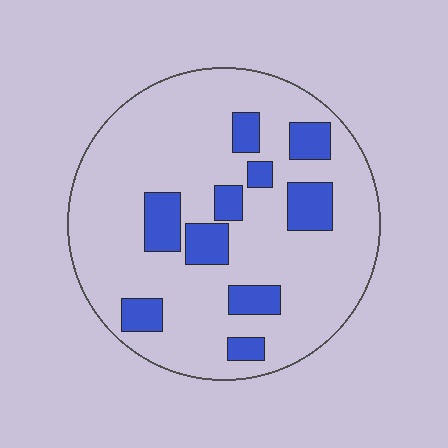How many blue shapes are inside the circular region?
10.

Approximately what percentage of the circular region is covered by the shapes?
Approximately 20%.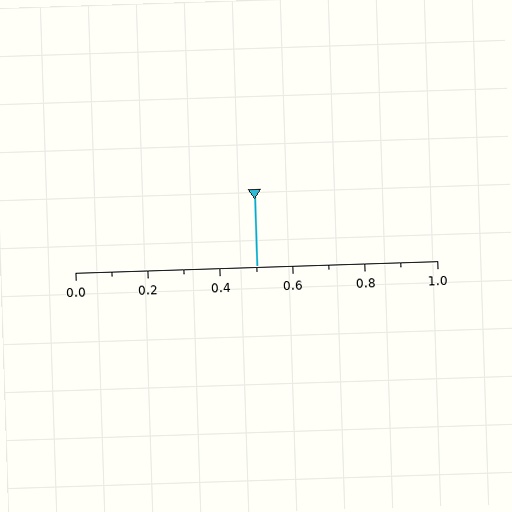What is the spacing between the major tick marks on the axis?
The major ticks are spaced 0.2 apart.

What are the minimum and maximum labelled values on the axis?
The axis runs from 0.0 to 1.0.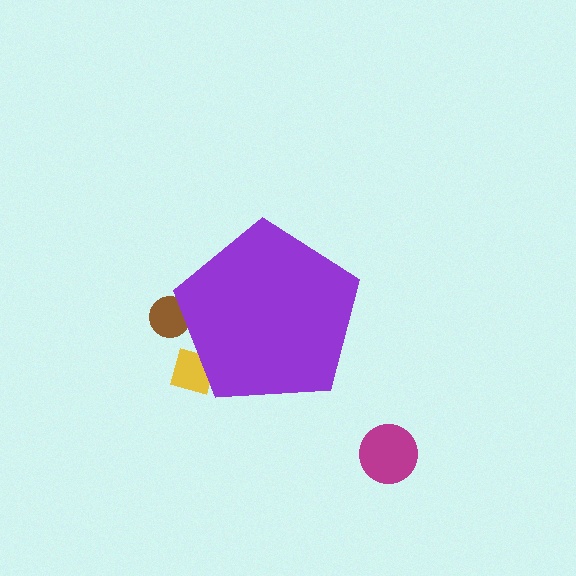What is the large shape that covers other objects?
A purple pentagon.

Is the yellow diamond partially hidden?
Yes, the yellow diamond is partially hidden behind the purple pentagon.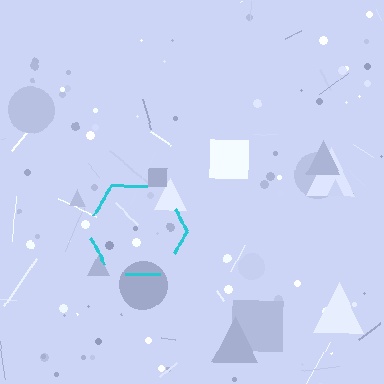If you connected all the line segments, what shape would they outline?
They would outline a hexagon.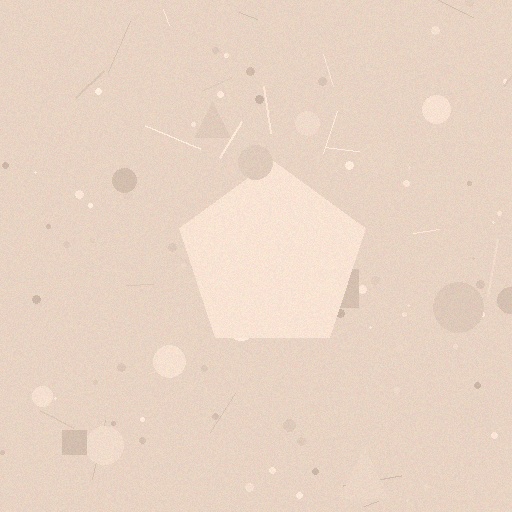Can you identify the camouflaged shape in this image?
The camouflaged shape is a pentagon.